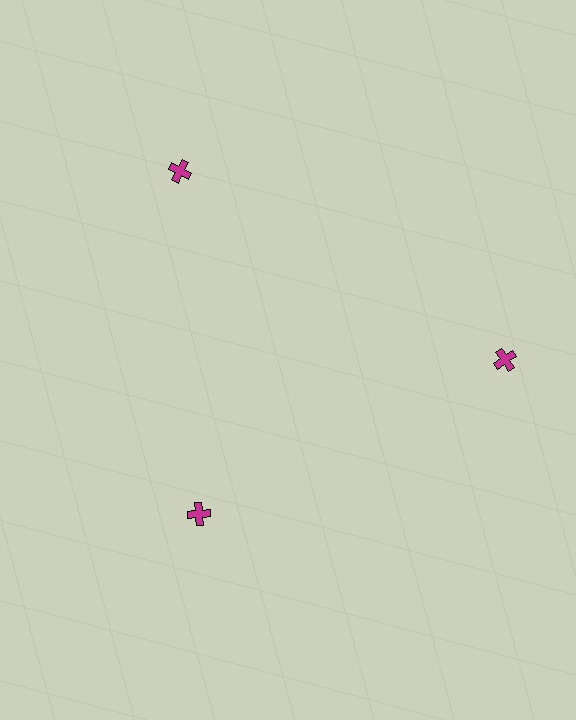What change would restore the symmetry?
The symmetry would be restored by moving it outward, back onto the ring so that all 3 crosses sit at equal angles and equal distance from the center.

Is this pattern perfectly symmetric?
No. The 3 magenta crosses are arranged in a ring, but one element near the 7 o'clock position is pulled inward toward the center, breaking the 3-fold rotational symmetry.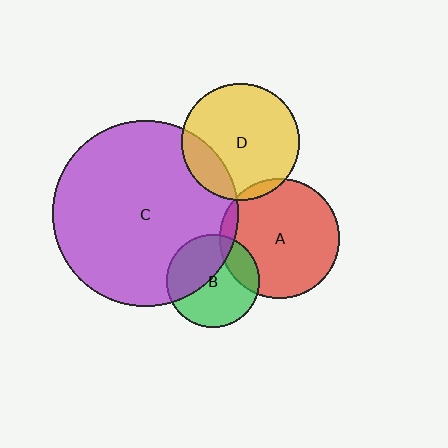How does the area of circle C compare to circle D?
Approximately 2.5 times.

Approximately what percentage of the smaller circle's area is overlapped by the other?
Approximately 5%.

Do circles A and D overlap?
Yes.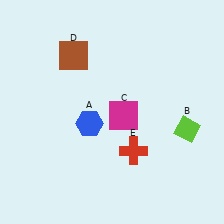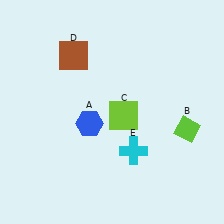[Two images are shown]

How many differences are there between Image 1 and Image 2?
There are 2 differences between the two images.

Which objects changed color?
C changed from magenta to lime. E changed from red to cyan.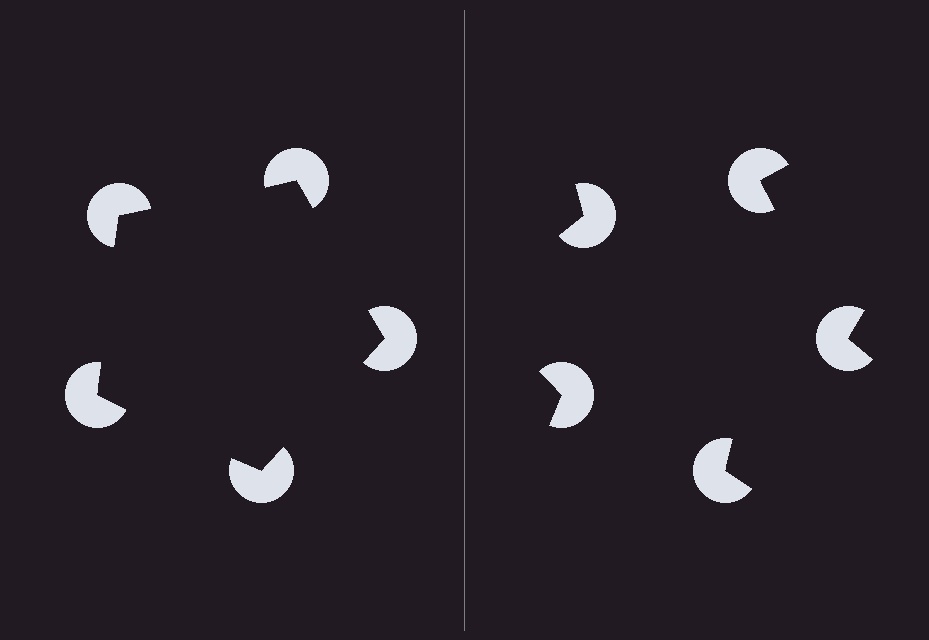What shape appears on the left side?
An illusory pentagon.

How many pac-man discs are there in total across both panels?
10 — 5 on each side.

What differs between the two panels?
The pac-man discs are positioned identically on both sides; only the wedge orientations differ. On the left they align to a pentagon; on the right they are misaligned.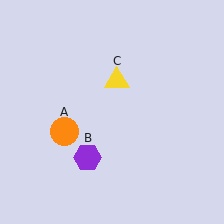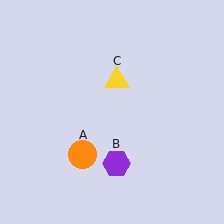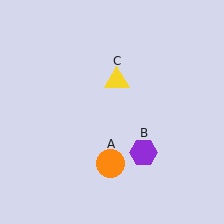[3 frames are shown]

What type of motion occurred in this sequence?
The orange circle (object A), purple hexagon (object B) rotated counterclockwise around the center of the scene.